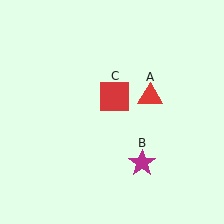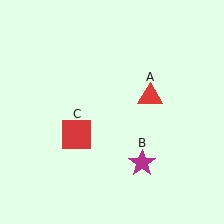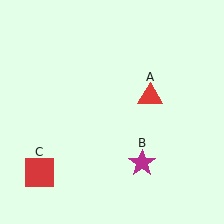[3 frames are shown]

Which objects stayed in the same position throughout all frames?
Red triangle (object A) and magenta star (object B) remained stationary.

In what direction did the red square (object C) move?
The red square (object C) moved down and to the left.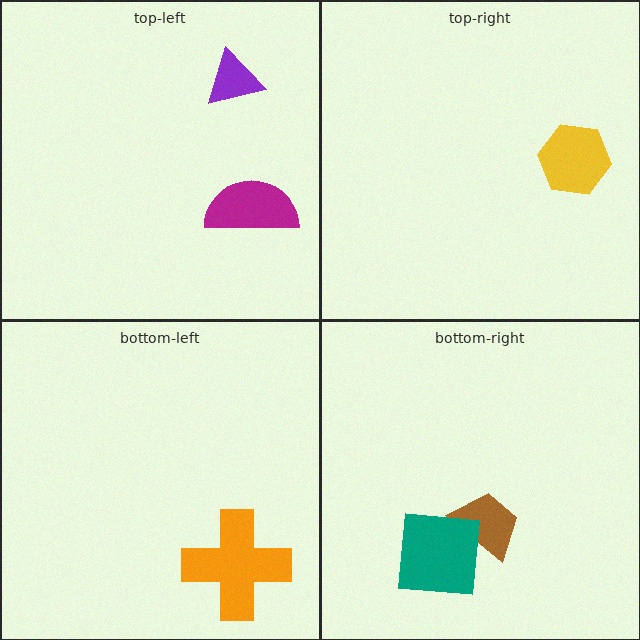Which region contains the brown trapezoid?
The bottom-right region.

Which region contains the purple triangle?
The top-left region.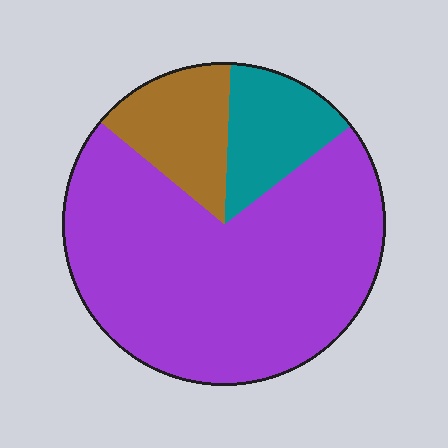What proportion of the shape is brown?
Brown takes up less than a sixth of the shape.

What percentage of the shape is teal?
Teal takes up about one eighth (1/8) of the shape.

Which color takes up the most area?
Purple, at roughly 70%.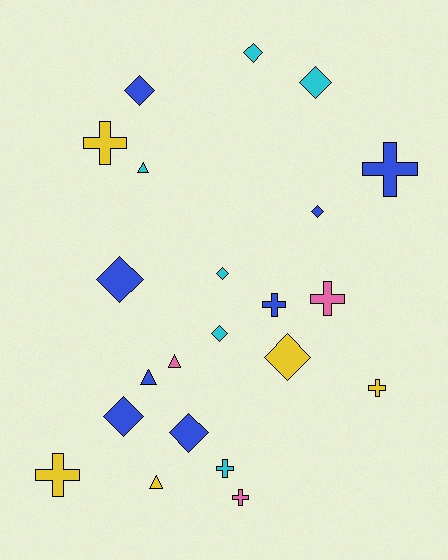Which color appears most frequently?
Blue, with 8 objects.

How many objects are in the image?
There are 22 objects.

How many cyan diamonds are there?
There are 4 cyan diamonds.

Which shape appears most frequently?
Diamond, with 10 objects.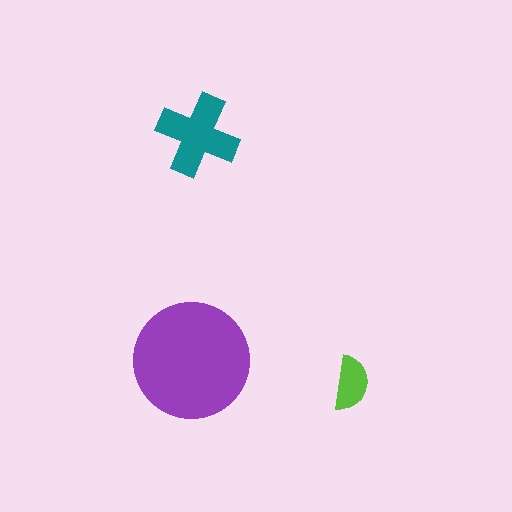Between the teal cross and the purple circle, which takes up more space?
The purple circle.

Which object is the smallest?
The lime semicircle.